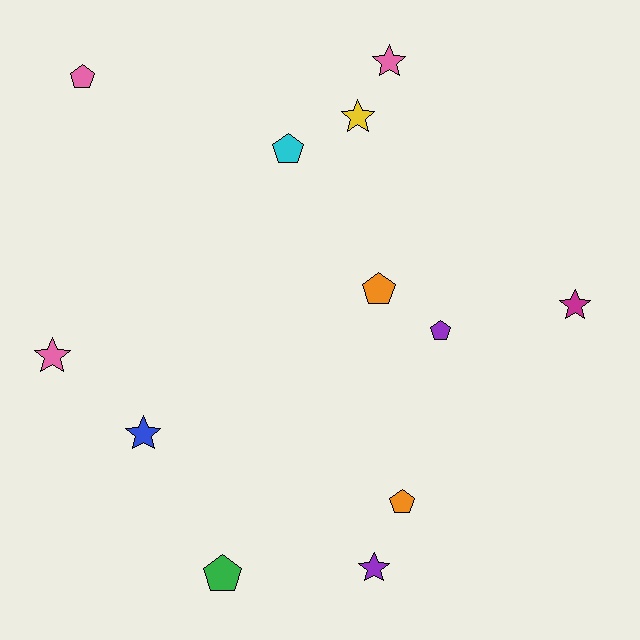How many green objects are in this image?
There is 1 green object.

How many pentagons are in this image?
There are 6 pentagons.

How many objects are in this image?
There are 12 objects.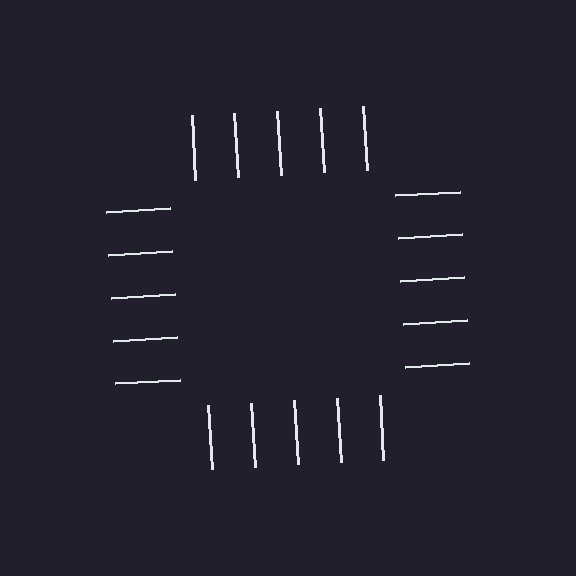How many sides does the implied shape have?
4 sides — the line-ends trace a square.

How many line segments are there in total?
20 — 5 along each of the 4 edges.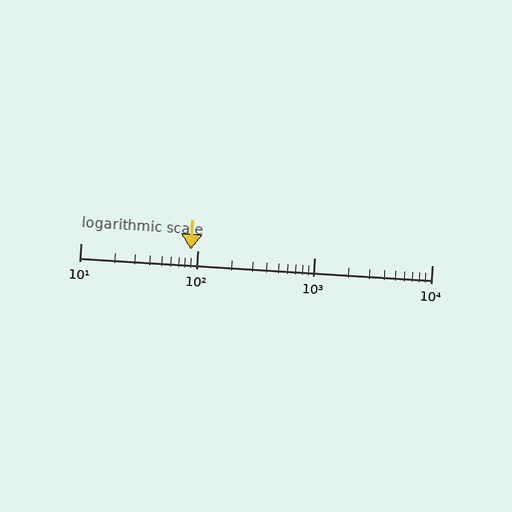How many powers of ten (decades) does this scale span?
The scale spans 3 decades, from 10 to 10000.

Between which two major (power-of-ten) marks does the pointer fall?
The pointer is between 10 and 100.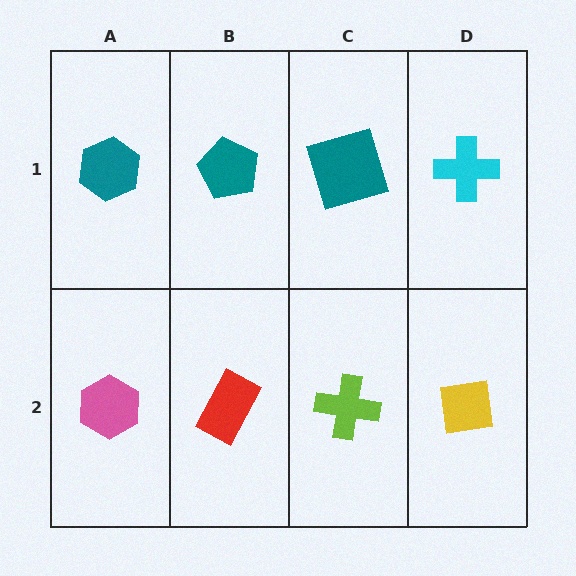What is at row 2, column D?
A yellow square.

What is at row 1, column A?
A teal hexagon.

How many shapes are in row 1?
4 shapes.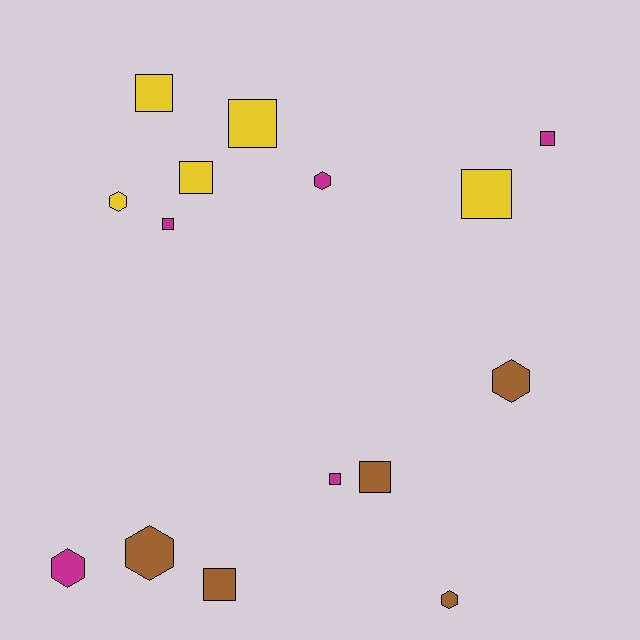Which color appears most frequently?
Yellow, with 5 objects.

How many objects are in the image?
There are 15 objects.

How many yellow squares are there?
There are 4 yellow squares.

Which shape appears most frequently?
Square, with 9 objects.